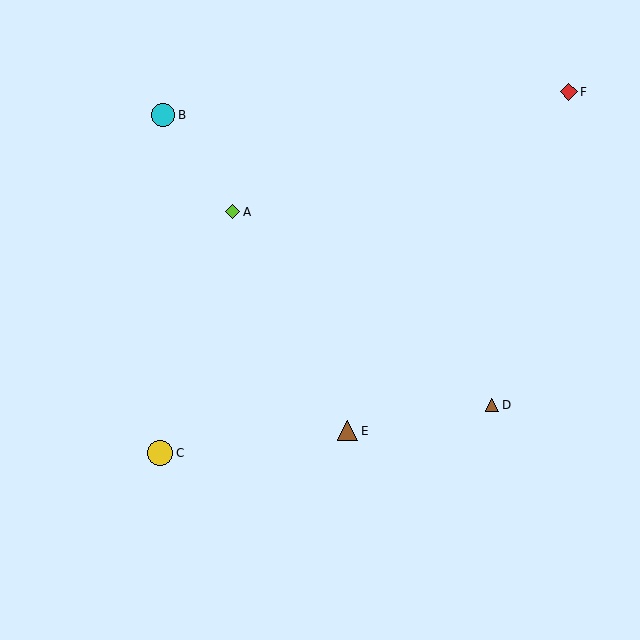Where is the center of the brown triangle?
The center of the brown triangle is at (348, 431).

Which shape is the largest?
The yellow circle (labeled C) is the largest.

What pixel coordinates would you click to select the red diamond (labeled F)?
Click at (569, 92) to select the red diamond F.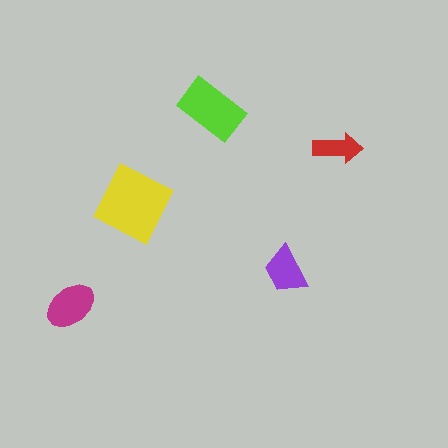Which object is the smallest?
The red arrow.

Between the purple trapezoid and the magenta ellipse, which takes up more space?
The magenta ellipse.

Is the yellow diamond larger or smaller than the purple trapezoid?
Larger.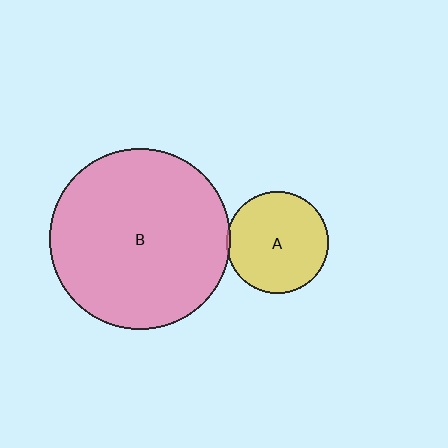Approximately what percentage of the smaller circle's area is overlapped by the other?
Approximately 5%.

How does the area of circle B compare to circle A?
Approximately 3.1 times.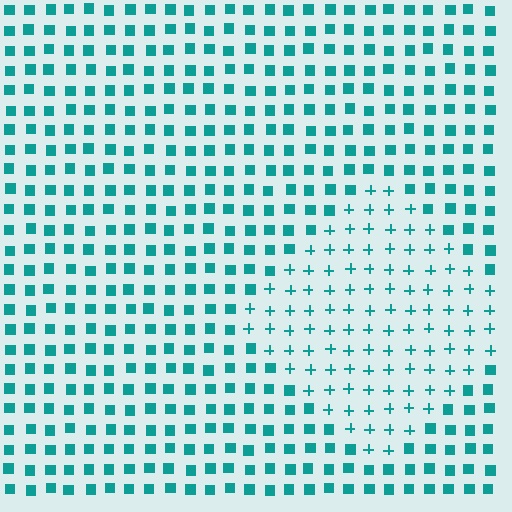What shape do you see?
I see a diamond.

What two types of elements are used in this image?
The image uses plus signs inside the diamond region and squares outside it.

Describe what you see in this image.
The image is filled with small teal elements arranged in a uniform grid. A diamond-shaped region contains plus signs, while the surrounding area contains squares. The boundary is defined purely by the change in element shape.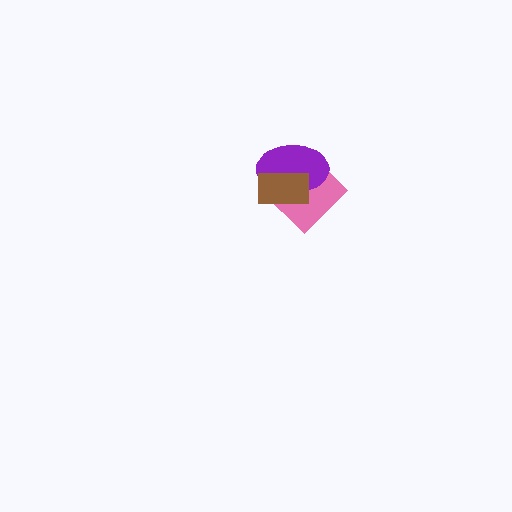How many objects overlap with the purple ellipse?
2 objects overlap with the purple ellipse.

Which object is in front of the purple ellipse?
The brown rectangle is in front of the purple ellipse.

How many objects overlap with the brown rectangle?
2 objects overlap with the brown rectangle.